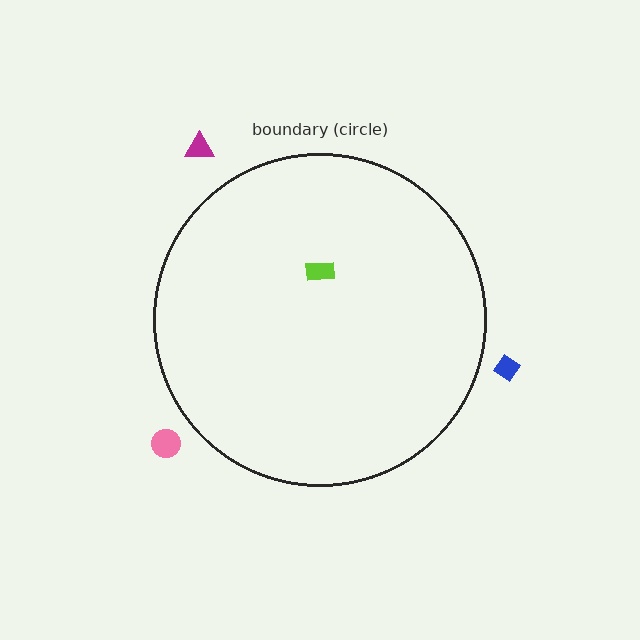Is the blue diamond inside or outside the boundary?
Outside.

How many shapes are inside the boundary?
1 inside, 3 outside.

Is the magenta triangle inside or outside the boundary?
Outside.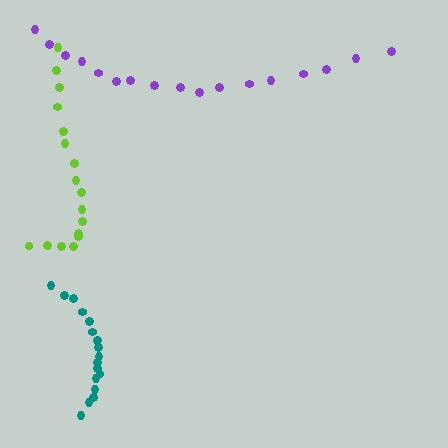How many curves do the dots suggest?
There are 3 distinct paths.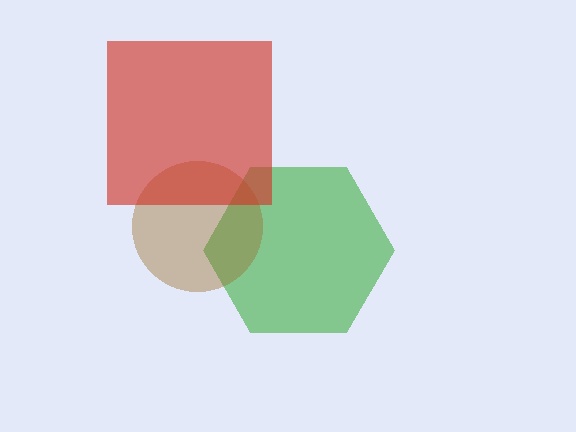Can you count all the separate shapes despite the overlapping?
Yes, there are 3 separate shapes.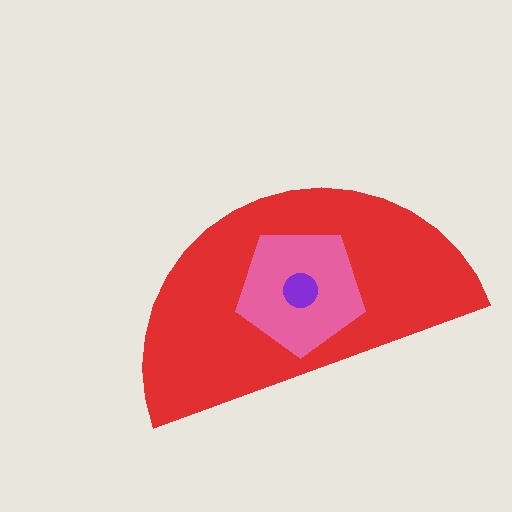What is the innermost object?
The purple circle.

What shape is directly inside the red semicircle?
The pink pentagon.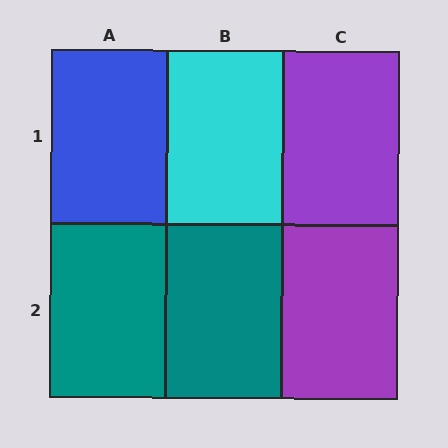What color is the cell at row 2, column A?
Teal.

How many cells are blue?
1 cell is blue.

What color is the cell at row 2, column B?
Teal.